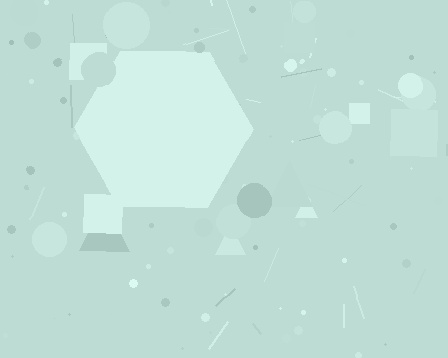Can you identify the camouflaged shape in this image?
The camouflaged shape is a hexagon.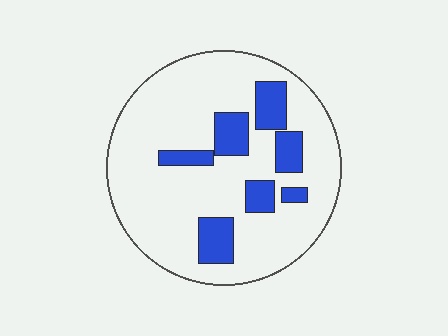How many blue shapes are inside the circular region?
7.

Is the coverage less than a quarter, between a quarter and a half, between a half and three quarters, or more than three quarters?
Less than a quarter.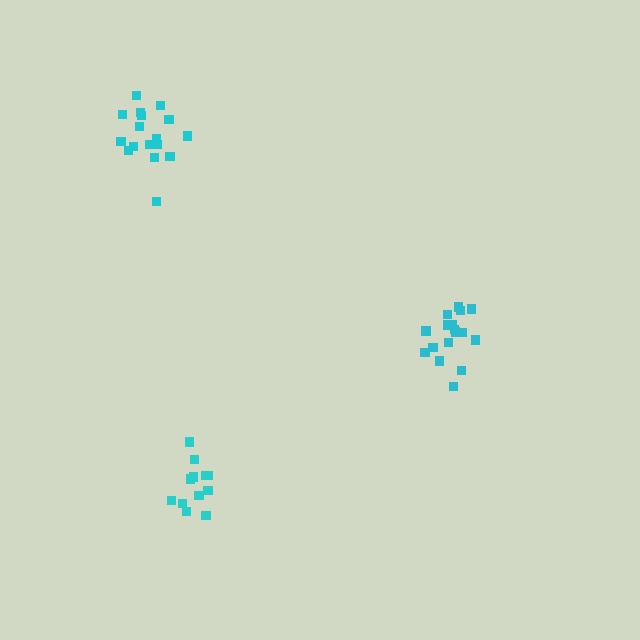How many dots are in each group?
Group 1: 18 dots, Group 2: 17 dots, Group 3: 12 dots (47 total).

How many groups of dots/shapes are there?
There are 3 groups.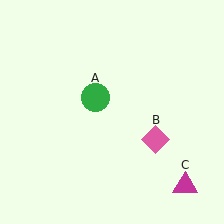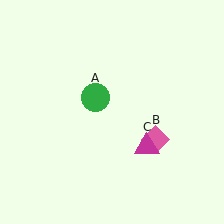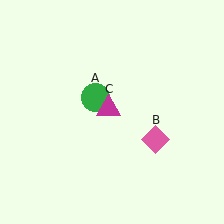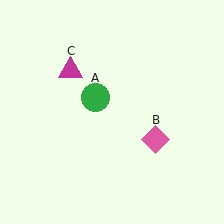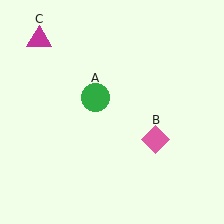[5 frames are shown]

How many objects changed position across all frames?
1 object changed position: magenta triangle (object C).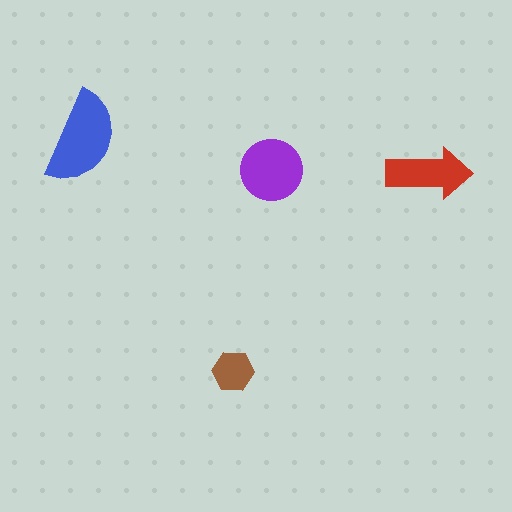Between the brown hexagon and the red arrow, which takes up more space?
The red arrow.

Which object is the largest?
The blue semicircle.